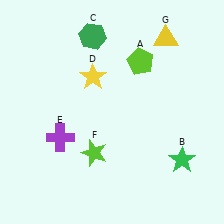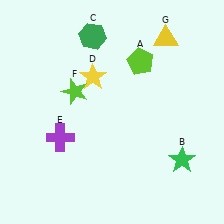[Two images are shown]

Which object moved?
The lime star (F) moved up.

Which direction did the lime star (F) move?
The lime star (F) moved up.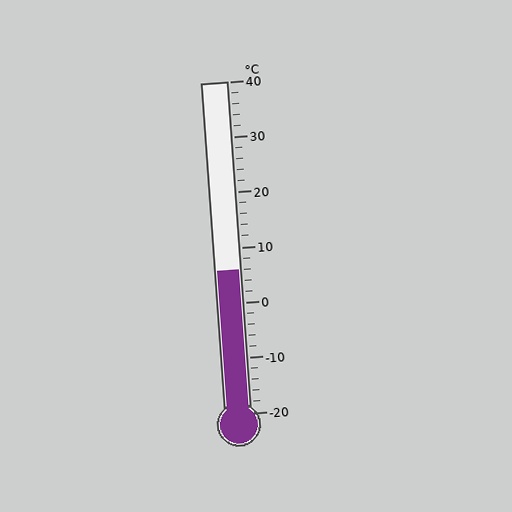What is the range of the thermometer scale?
The thermometer scale ranges from -20°C to 40°C.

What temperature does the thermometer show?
The thermometer shows approximately 6°C.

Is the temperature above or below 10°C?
The temperature is below 10°C.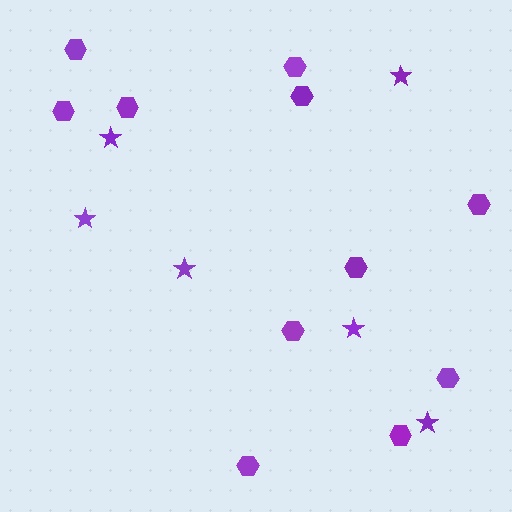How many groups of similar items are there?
There are 2 groups: one group of stars (6) and one group of hexagons (11).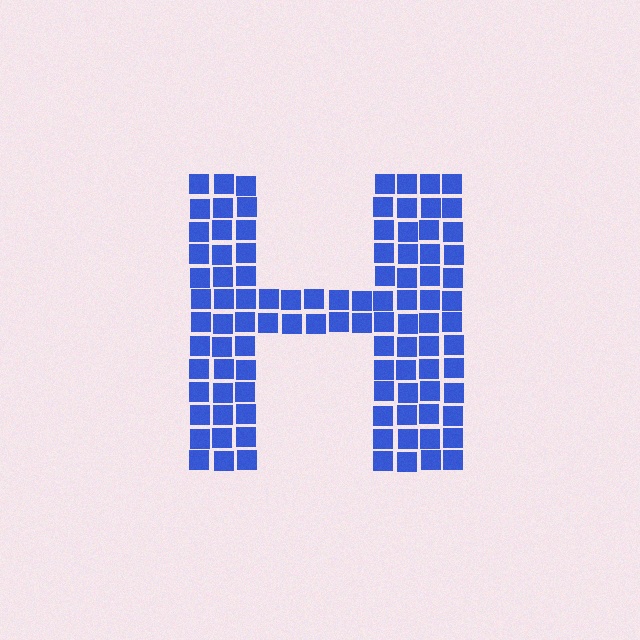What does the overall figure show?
The overall figure shows the letter H.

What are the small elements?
The small elements are squares.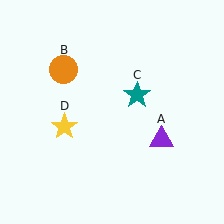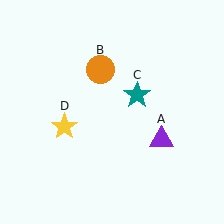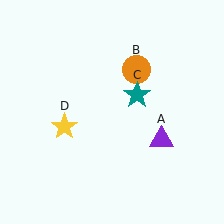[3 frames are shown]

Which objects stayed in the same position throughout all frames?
Purple triangle (object A) and teal star (object C) and yellow star (object D) remained stationary.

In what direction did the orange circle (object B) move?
The orange circle (object B) moved right.